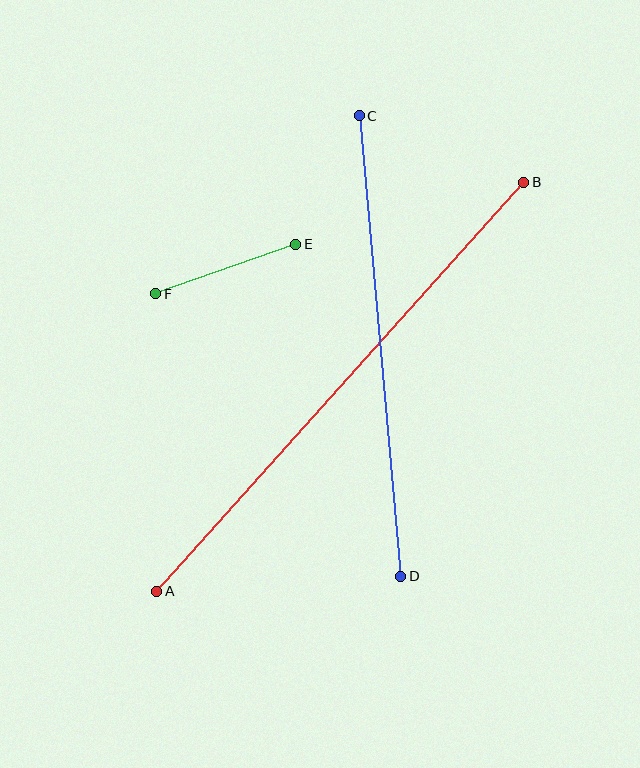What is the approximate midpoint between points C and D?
The midpoint is at approximately (380, 346) pixels.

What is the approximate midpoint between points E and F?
The midpoint is at approximately (226, 269) pixels.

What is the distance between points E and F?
The distance is approximately 149 pixels.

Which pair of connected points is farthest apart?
Points A and B are farthest apart.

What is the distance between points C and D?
The distance is approximately 462 pixels.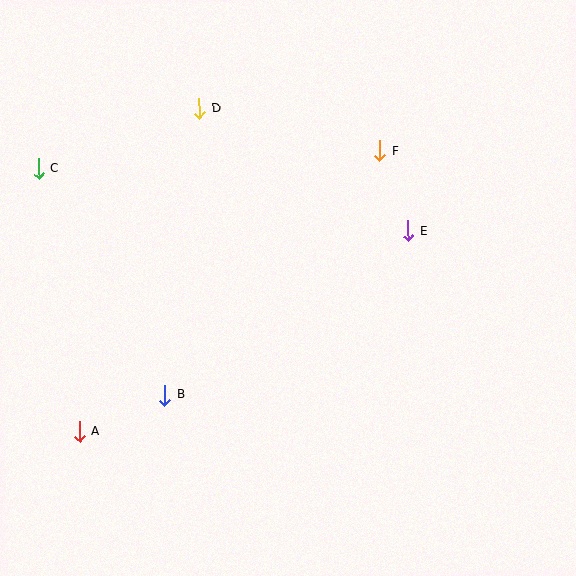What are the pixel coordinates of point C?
Point C is at (38, 169).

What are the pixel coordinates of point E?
Point E is at (408, 231).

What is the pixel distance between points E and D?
The distance between E and D is 242 pixels.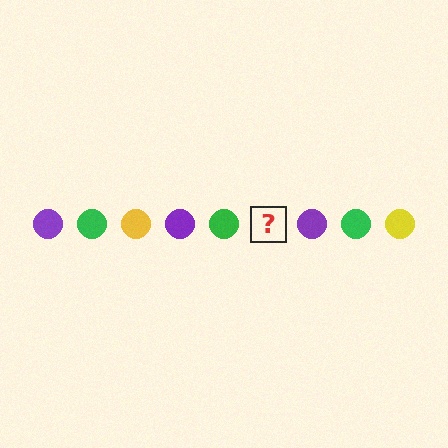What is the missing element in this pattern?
The missing element is a yellow circle.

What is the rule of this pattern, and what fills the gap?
The rule is that the pattern cycles through purple, green, yellow circles. The gap should be filled with a yellow circle.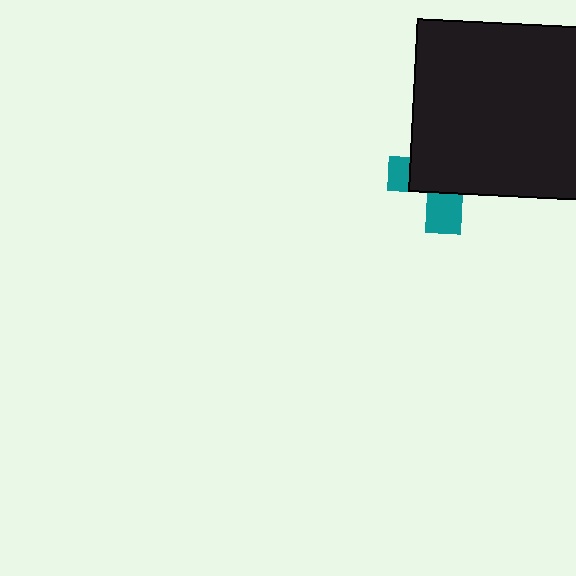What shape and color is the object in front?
The object in front is a black square.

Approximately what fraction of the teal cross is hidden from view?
Roughly 68% of the teal cross is hidden behind the black square.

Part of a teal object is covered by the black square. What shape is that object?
It is a cross.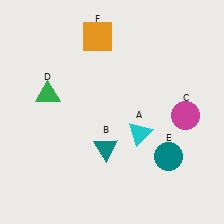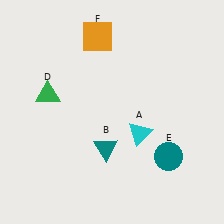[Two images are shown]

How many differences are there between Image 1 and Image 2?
There is 1 difference between the two images.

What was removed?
The magenta circle (C) was removed in Image 2.